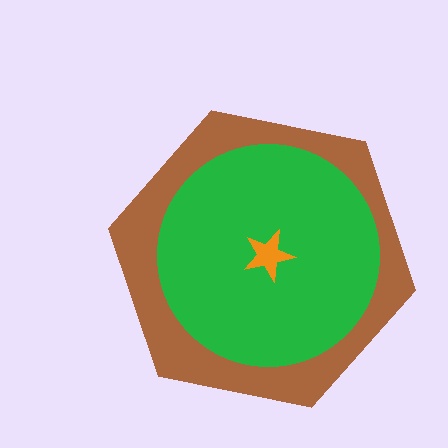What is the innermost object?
The orange star.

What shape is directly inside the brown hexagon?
The green circle.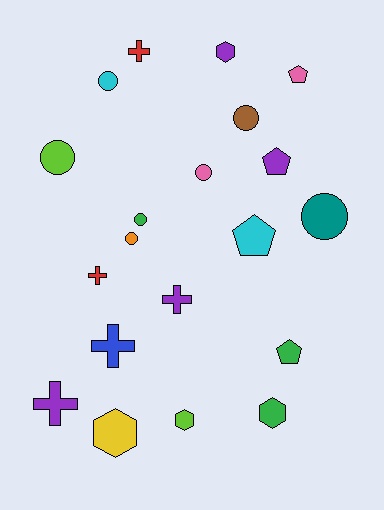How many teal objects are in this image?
There is 1 teal object.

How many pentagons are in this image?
There are 4 pentagons.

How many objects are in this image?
There are 20 objects.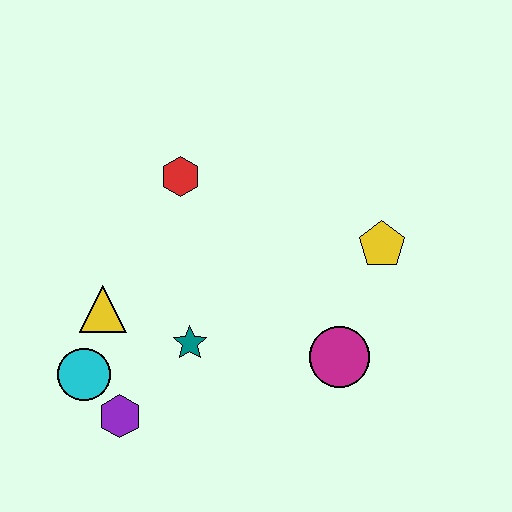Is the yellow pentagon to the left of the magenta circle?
No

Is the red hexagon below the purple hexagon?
No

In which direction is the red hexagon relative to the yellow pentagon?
The red hexagon is to the left of the yellow pentagon.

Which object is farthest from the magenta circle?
The cyan circle is farthest from the magenta circle.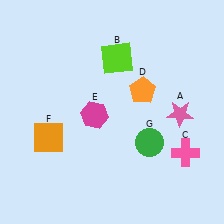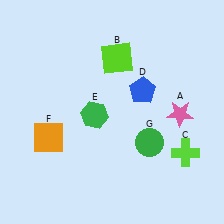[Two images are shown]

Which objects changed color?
C changed from pink to lime. D changed from orange to blue. E changed from magenta to green.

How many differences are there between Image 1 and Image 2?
There are 3 differences between the two images.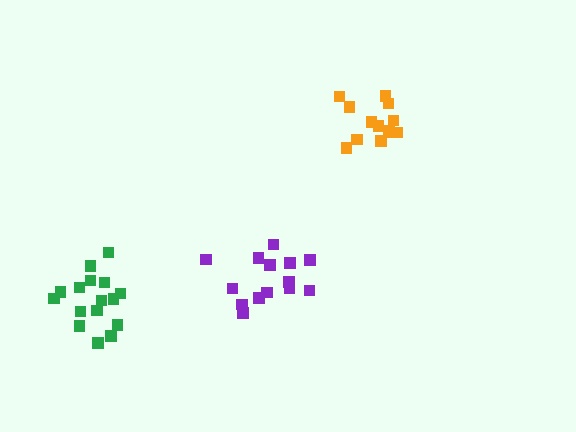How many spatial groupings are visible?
There are 3 spatial groupings.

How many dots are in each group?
Group 1: 14 dots, Group 2: 16 dots, Group 3: 13 dots (43 total).